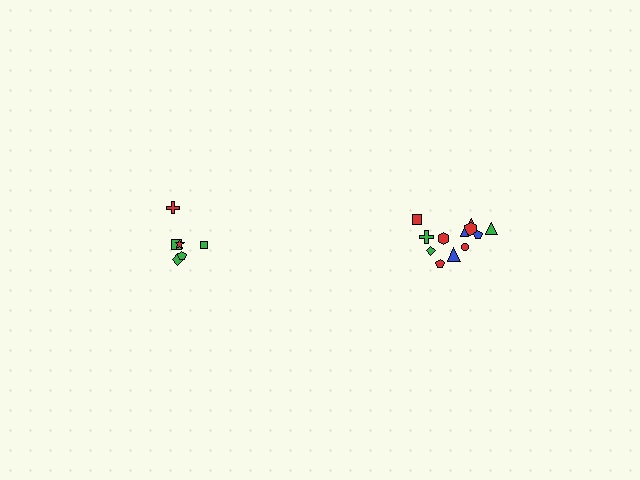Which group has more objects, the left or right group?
The right group.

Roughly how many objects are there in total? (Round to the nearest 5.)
Roughly 20 objects in total.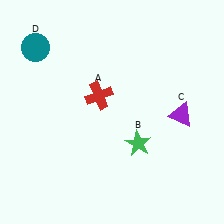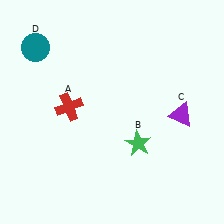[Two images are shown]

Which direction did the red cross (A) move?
The red cross (A) moved left.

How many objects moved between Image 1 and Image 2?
1 object moved between the two images.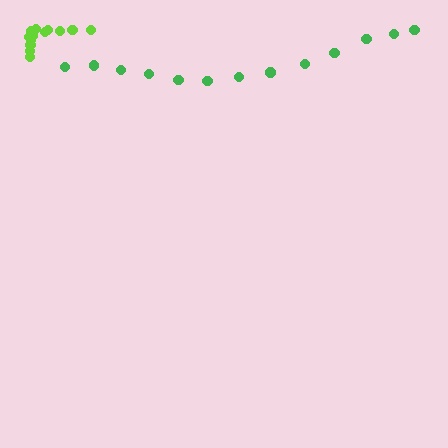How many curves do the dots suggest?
There are 2 distinct paths.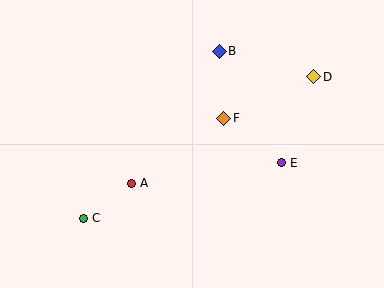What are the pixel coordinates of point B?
Point B is at (219, 51).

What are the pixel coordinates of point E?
Point E is at (281, 163).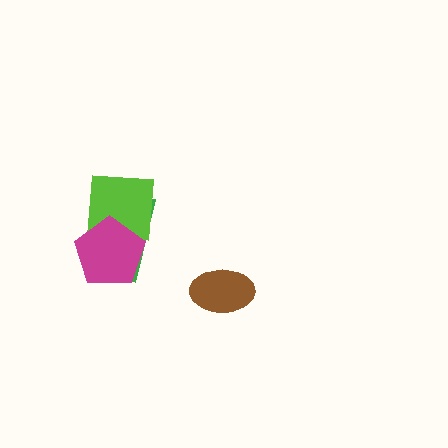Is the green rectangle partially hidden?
Yes, it is partially covered by another shape.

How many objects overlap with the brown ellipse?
0 objects overlap with the brown ellipse.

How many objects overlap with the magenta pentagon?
2 objects overlap with the magenta pentagon.